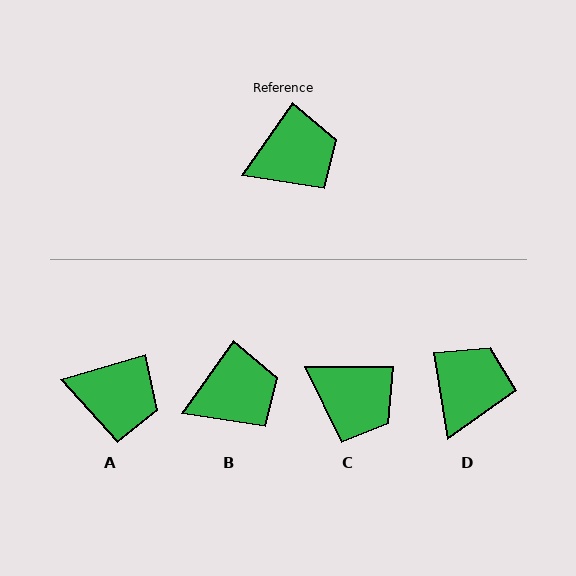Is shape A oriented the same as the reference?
No, it is off by about 38 degrees.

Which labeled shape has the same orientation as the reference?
B.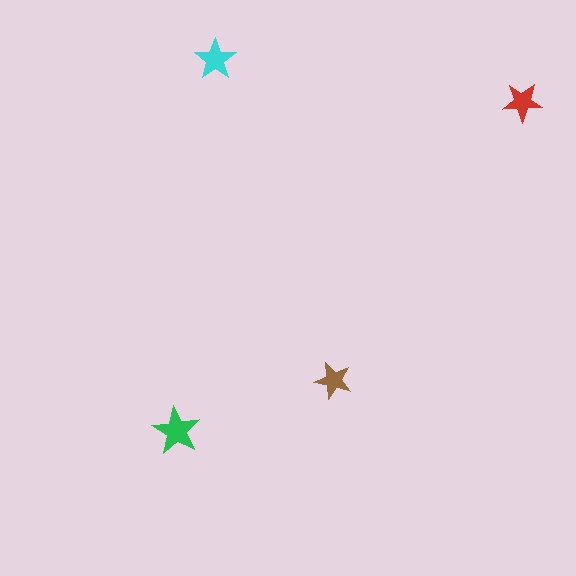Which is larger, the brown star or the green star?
The green one.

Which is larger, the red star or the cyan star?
The cyan one.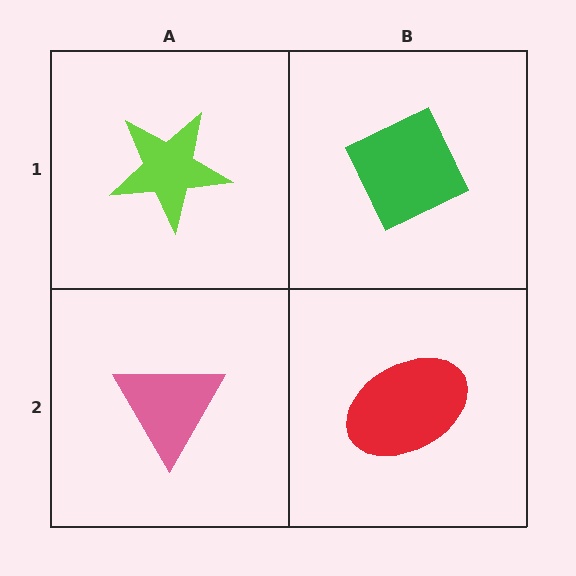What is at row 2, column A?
A pink triangle.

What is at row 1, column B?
A green diamond.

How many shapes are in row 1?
2 shapes.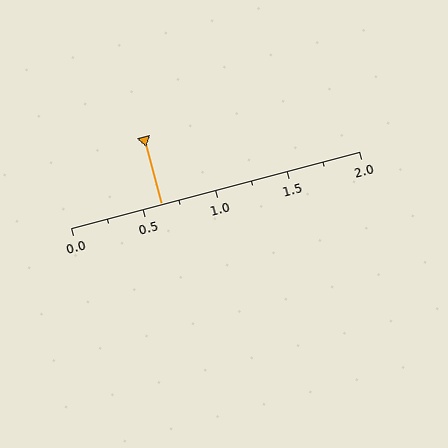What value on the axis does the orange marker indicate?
The marker indicates approximately 0.62.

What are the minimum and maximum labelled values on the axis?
The axis runs from 0.0 to 2.0.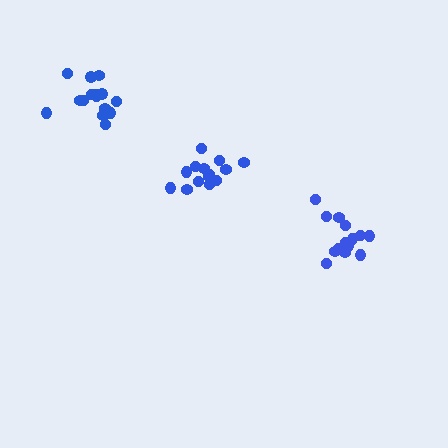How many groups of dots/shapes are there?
There are 3 groups.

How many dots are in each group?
Group 1: 14 dots, Group 2: 16 dots, Group 3: 14 dots (44 total).